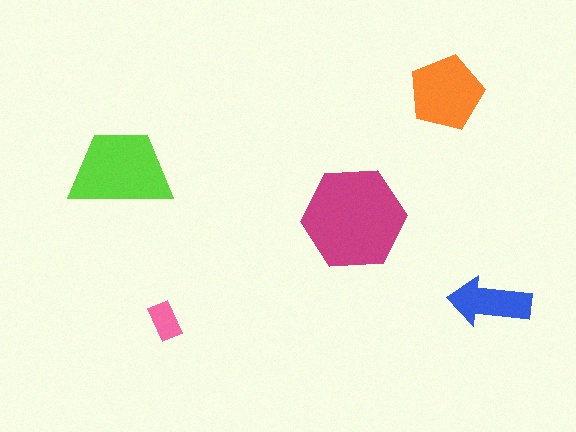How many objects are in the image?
There are 5 objects in the image.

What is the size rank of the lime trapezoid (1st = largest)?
2nd.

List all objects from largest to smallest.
The magenta hexagon, the lime trapezoid, the orange pentagon, the blue arrow, the pink rectangle.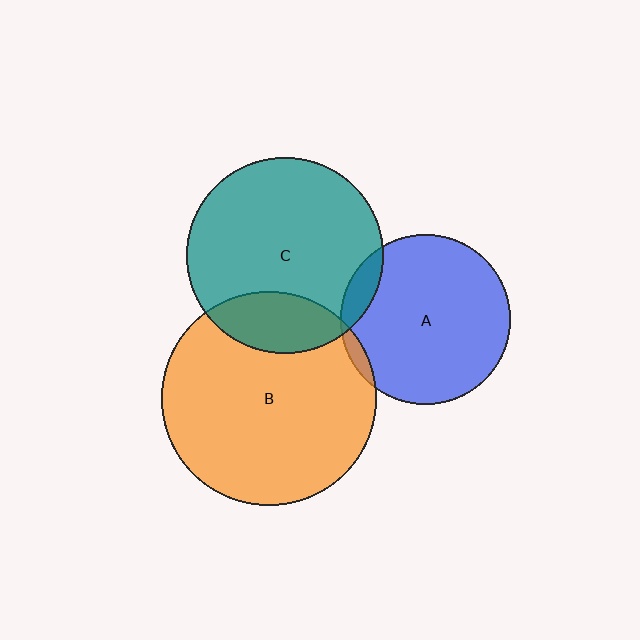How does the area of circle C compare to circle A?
Approximately 1.3 times.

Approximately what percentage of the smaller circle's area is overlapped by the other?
Approximately 5%.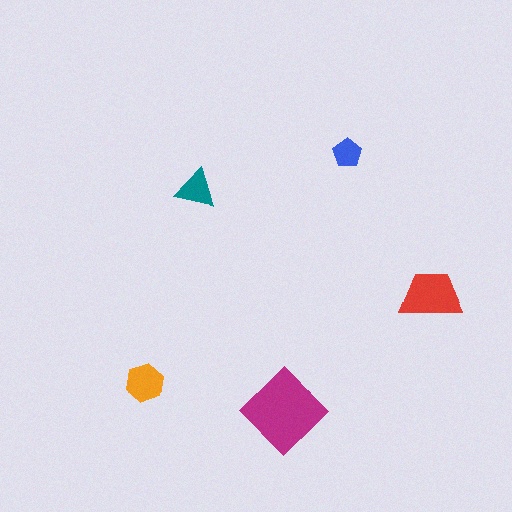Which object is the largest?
The magenta diamond.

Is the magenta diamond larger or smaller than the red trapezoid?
Larger.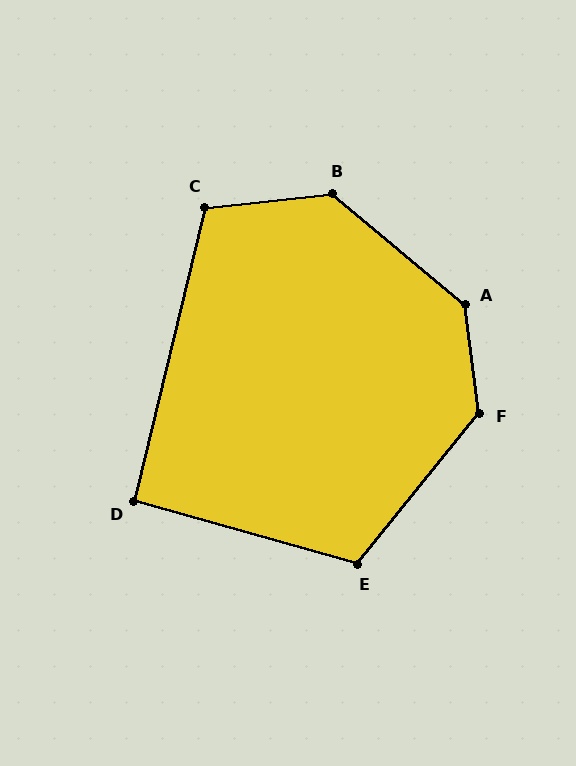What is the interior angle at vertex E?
Approximately 113 degrees (obtuse).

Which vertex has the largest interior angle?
A, at approximately 137 degrees.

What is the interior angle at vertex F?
Approximately 134 degrees (obtuse).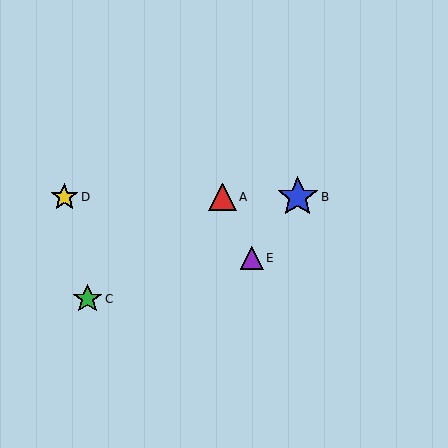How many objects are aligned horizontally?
3 objects (A, B, D) are aligned horizontally.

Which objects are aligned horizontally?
Objects A, B, D are aligned horizontally.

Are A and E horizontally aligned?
No, A is at y≈197 and E is at y≈258.